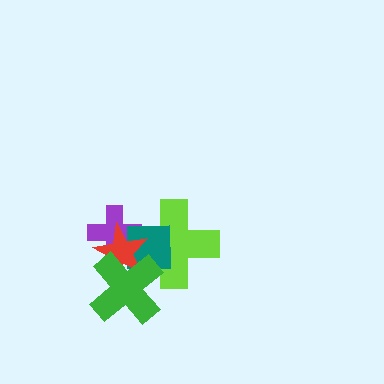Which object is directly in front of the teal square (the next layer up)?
The red star is directly in front of the teal square.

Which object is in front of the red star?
The green cross is in front of the red star.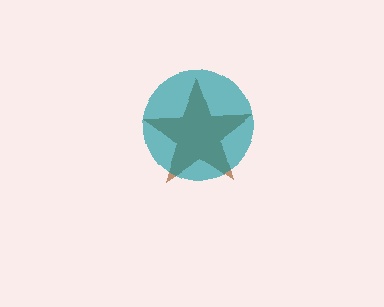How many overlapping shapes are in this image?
There are 2 overlapping shapes in the image.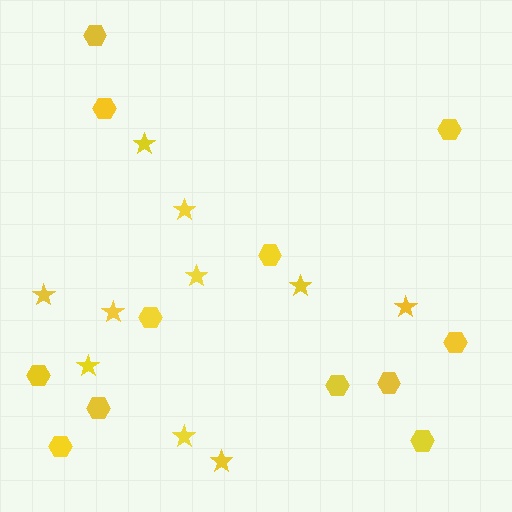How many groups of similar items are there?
There are 2 groups: one group of hexagons (12) and one group of stars (10).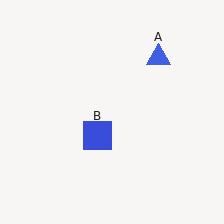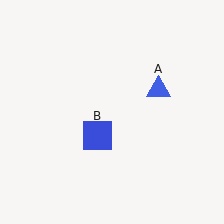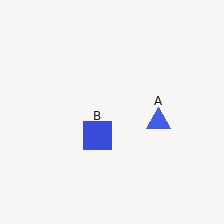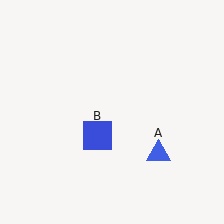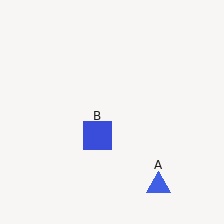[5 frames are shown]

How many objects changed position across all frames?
1 object changed position: blue triangle (object A).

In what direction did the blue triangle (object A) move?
The blue triangle (object A) moved down.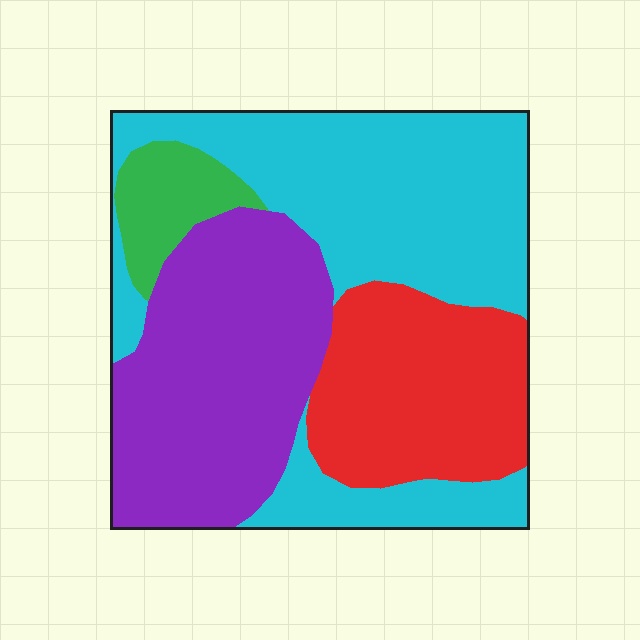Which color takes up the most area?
Cyan, at roughly 40%.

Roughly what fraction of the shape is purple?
Purple takes up about one third (1/3) of the shape.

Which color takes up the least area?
Green, at roughly 5%.